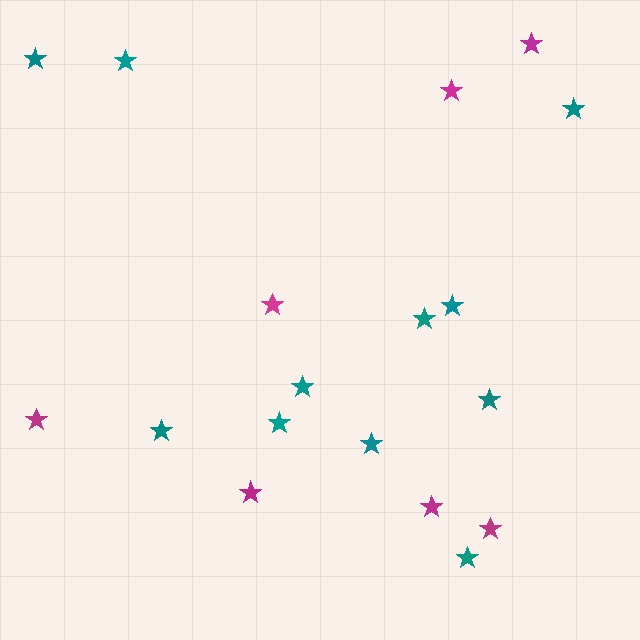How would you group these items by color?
There are 2 groups: one group of magenta stars (7) and one group of teal stars (11).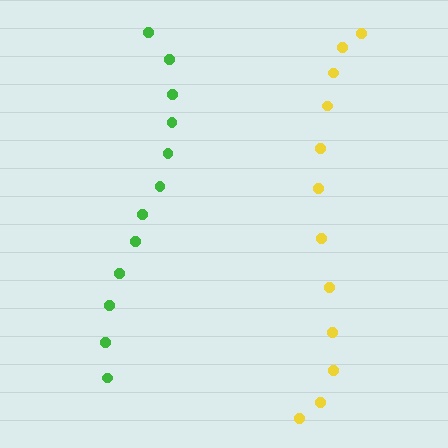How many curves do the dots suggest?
There are 2 distinct paths.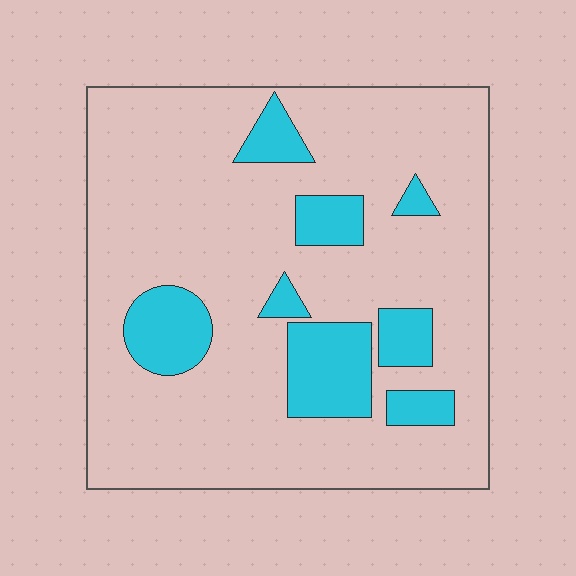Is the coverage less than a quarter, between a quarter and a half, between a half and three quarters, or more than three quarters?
Less than a quarter.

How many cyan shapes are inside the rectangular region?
8.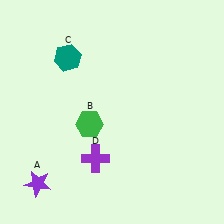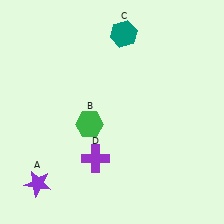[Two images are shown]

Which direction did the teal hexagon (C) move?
The teal hexagon (C) moved right.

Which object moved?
The teal hexagon (C) moved right.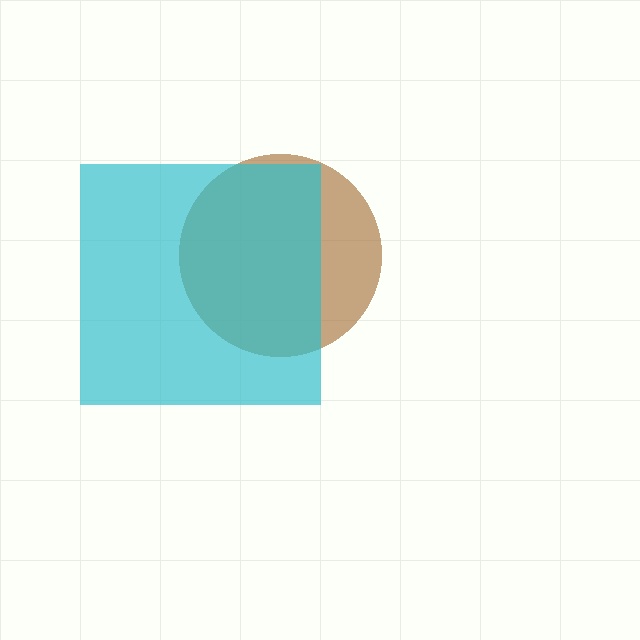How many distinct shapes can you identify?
There are 2 distinct shapes: a brown circle, a cyan square.